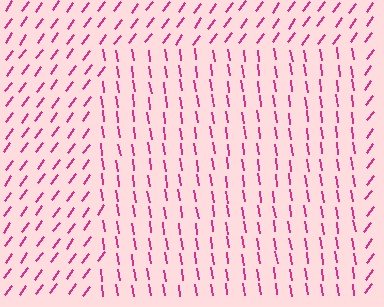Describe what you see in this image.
The image is filled with small magenta line segments. A rectangle region in the image has lines oriented differently from the surrounding lines, creating a visible texture boundary.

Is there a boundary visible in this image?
Yes, there is a texture boundary formed by a change in line orientation.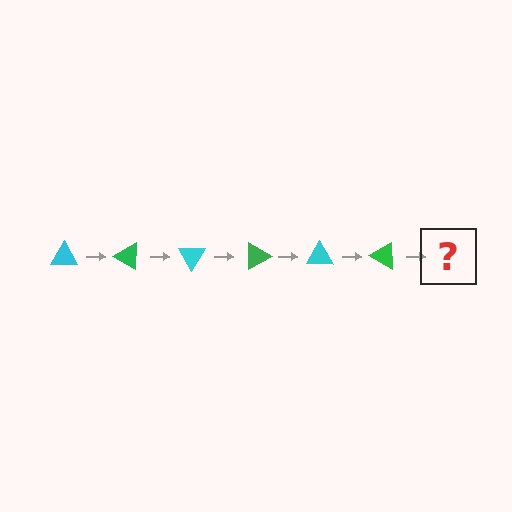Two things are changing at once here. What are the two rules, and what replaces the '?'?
The two rules are that it rotates 30 degrees each step and the color cycles through cyan and green. The '?' should be a cyan triangle, rotated 180 degrees from the start.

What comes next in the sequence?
The next element should be a cyan triangle, rotated 180 degrees from the start.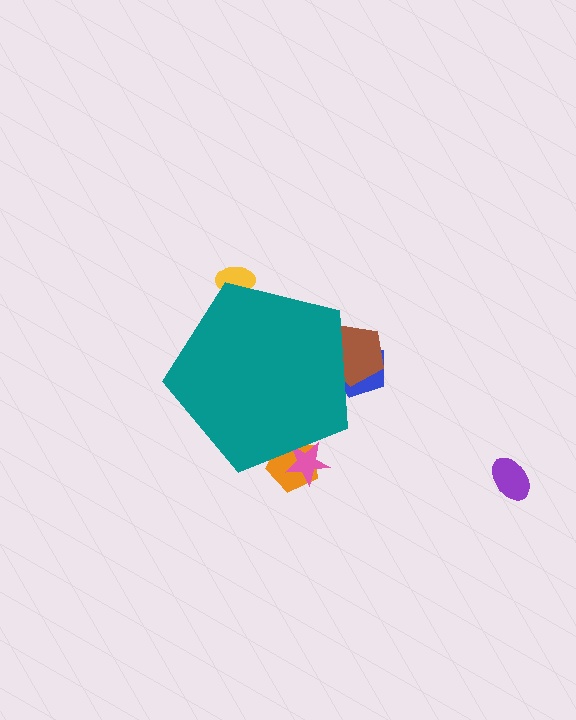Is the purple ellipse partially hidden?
No, the purple ellipse is fully visible.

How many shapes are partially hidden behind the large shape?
5 shapes are partially hidden.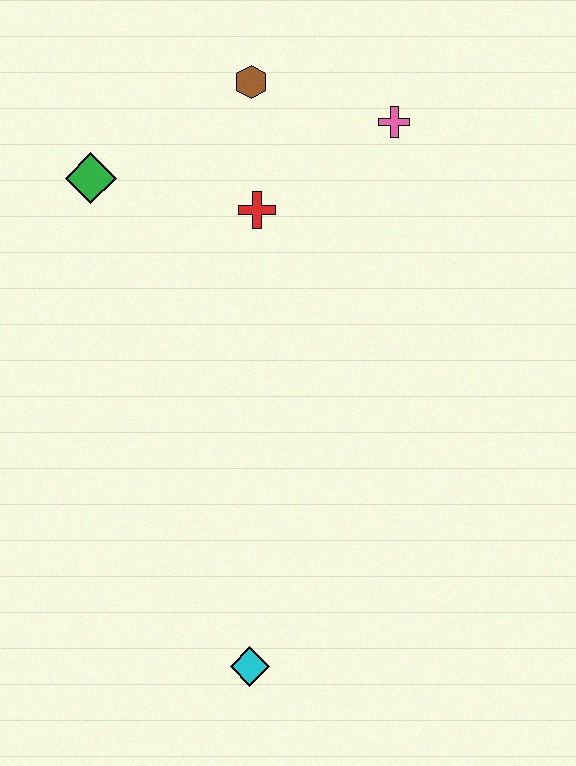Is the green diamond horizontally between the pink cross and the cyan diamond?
No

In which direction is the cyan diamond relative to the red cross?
The cyan diamond is below the red cross.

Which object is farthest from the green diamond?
The cyan diamond is farthest from the green diamond.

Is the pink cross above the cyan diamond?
Yes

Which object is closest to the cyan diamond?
The red cross is closest to the cyan diamond.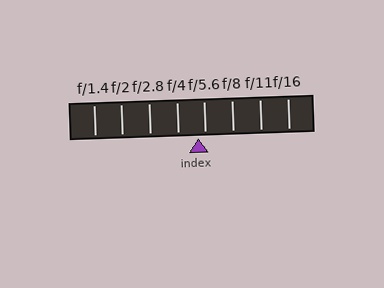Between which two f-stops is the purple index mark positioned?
The index mark is between f/4 and f/5.6.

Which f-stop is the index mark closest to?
The index mark is closest to f/5.6.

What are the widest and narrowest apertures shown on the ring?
The widest aperture shown is f/1.4 and the narrowest is f/16.